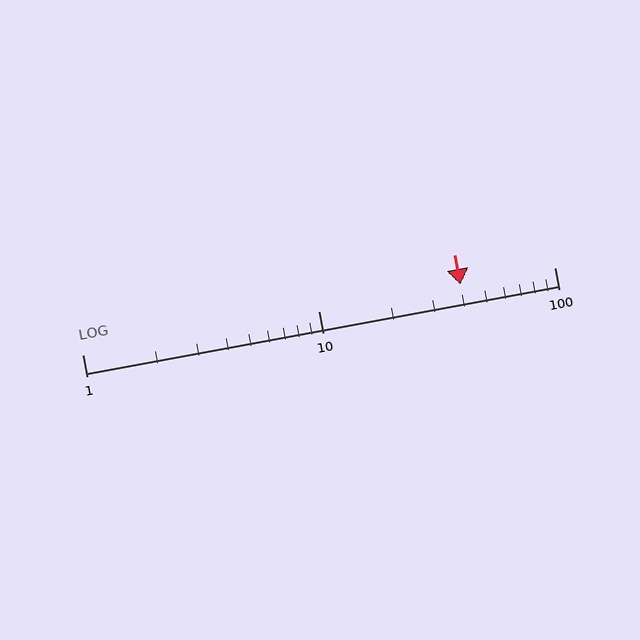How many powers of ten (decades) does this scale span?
The scale spans 2 decades, from 1 to 100.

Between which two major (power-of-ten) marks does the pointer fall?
The pointer is between 10 and 100.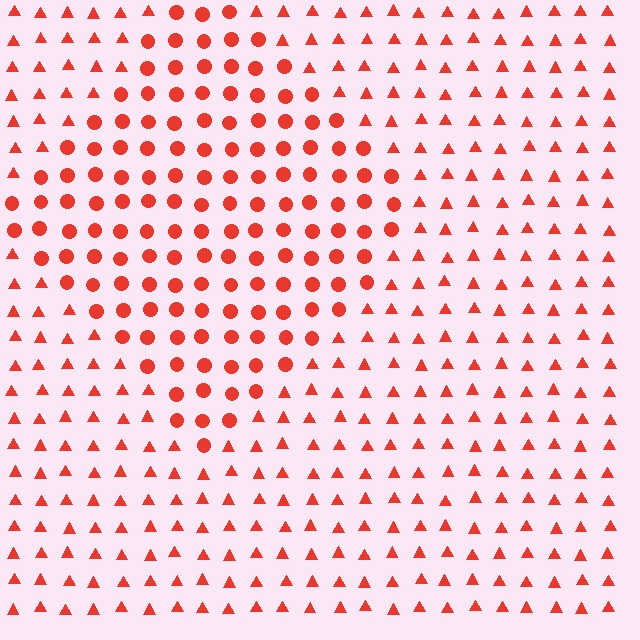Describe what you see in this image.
The image is filled with small red elements arranged in a uniform grid. A diamond-shaped region contains circles, while the surrounding area contains triangles. The boundary is defined purely by the change in element shape.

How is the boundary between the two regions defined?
The boundary is defined by a change in element shape: circles inside vs. triangles outside. All elements share the same color and spacing.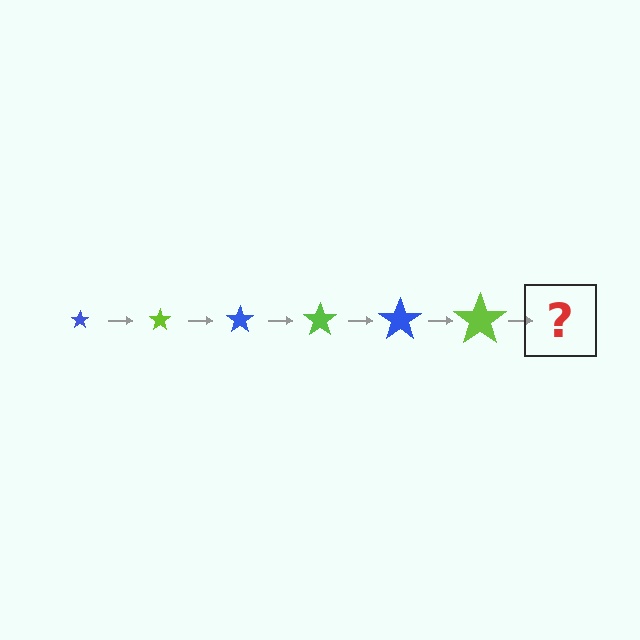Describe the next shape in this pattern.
It should be a blue star, larger than the previous one.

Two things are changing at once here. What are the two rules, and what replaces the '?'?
The two rules are that the star grows larger each step and the color cycles through blue and lime. The '?' should be a blue star, larger than the previous one.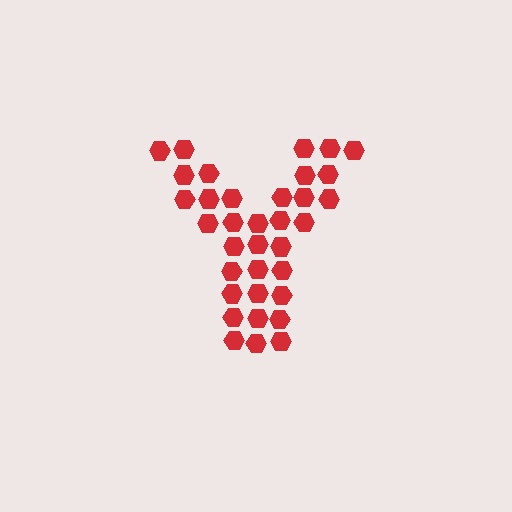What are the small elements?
The small elements are hexagons.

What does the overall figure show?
The overall figure shows the letter Y.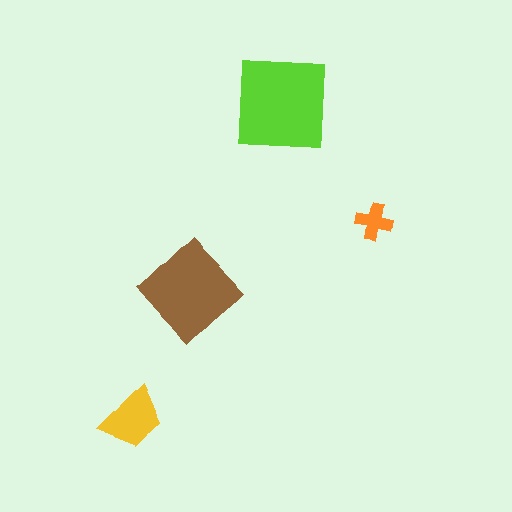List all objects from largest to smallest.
The lime square, the brown diamond, the yellow trapezoid, the orange cross.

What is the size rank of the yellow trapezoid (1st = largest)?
3rd.